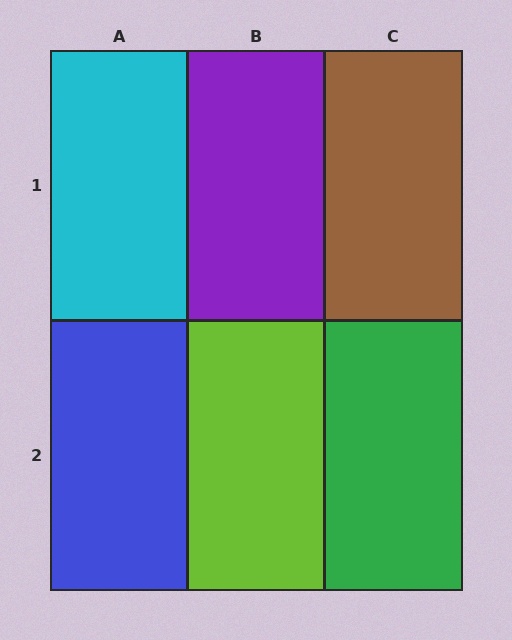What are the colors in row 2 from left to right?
Blue, lime, green.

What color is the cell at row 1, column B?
Purple.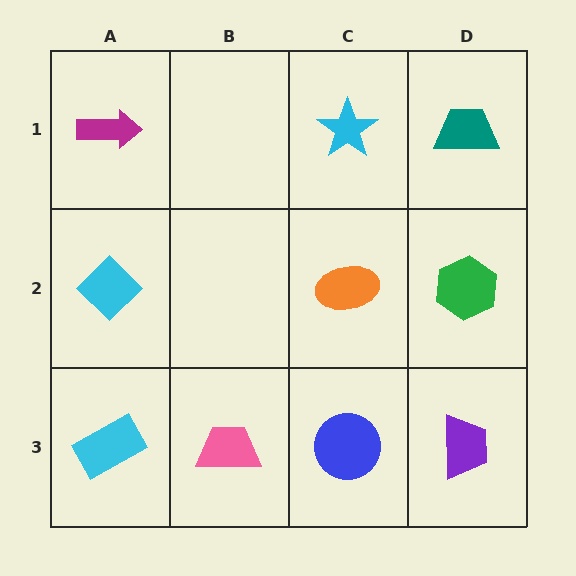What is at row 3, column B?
A pink trapezoid.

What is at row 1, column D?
A teal trapezoid.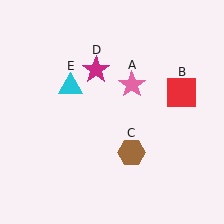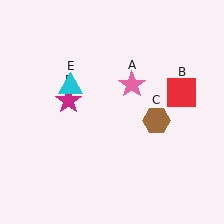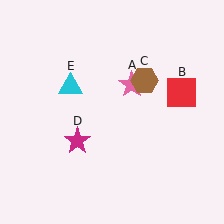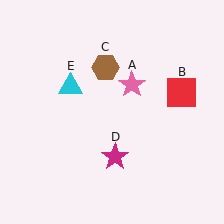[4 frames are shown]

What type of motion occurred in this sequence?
The brown hexagon (object C), magenta star (object D) rotated counterclockwise around the center of the scene.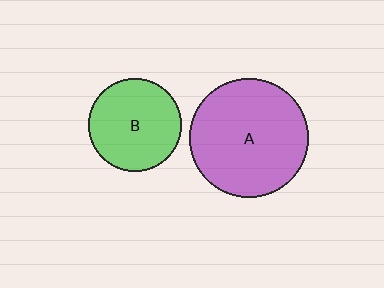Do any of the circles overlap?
No, none of the circles overlap.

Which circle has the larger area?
Circle A (purple).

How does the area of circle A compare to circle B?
Approximately 1.6 times.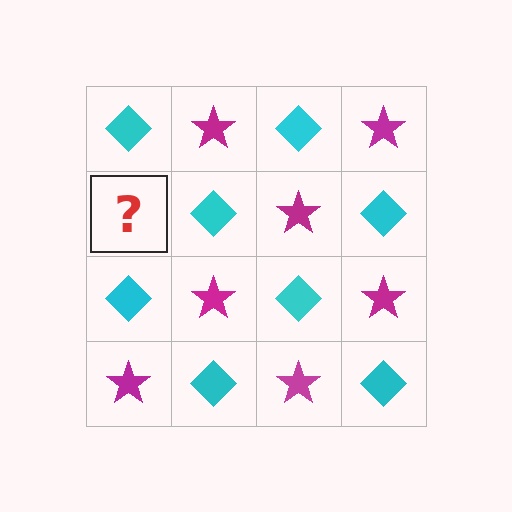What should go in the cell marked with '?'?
The missing cell should contain a magenta star.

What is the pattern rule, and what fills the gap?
The rule is that it alternates cyan diamond and magenta star in a checkerboard pattern. The gap should be filled with a magenta star.